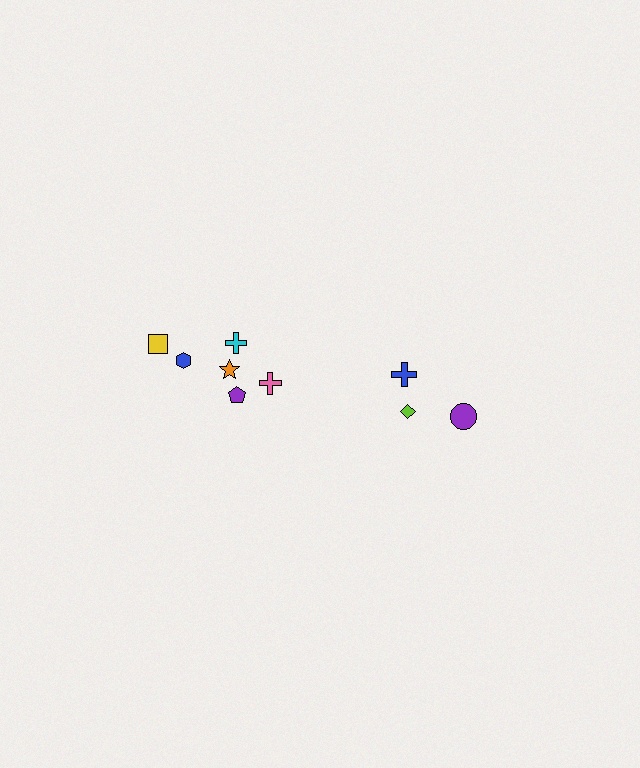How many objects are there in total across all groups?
There are 9 objects.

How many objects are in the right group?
There are 3 objects.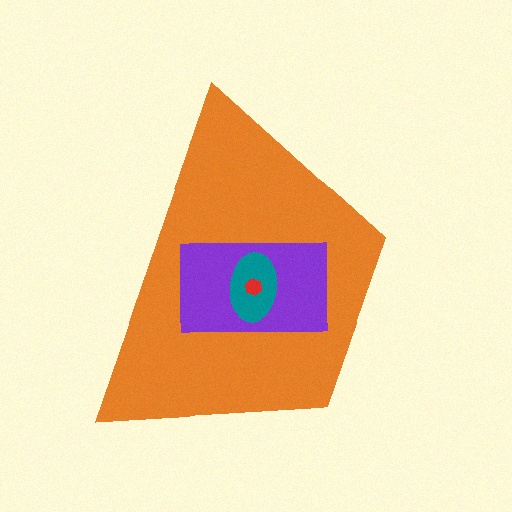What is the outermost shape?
The orange trapezoid.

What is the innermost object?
The red hexagon.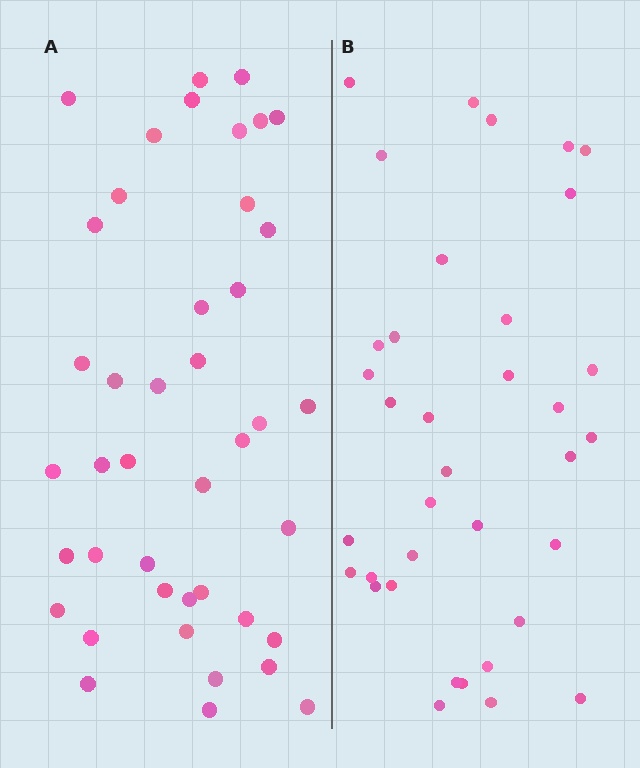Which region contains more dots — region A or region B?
Region A (the left region) has more dots.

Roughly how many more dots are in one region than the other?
Region A has about 6 more dots than region B.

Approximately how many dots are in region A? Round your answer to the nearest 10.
About 40 dots. (The exact count is 42, which rounds to 40.)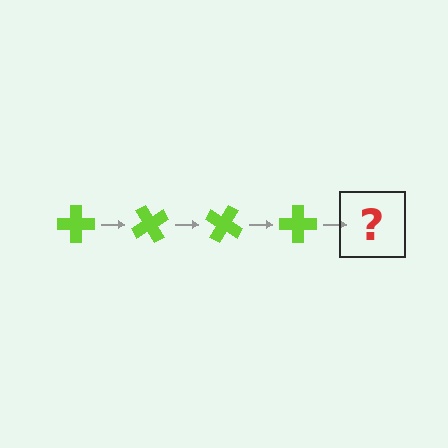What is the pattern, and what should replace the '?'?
The pattern is that the cross rotates 60 degrees each step. The '?' should be a lime cross rotated 240 degrees.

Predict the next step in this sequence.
The next step is a lime cross rotated 240 degrees.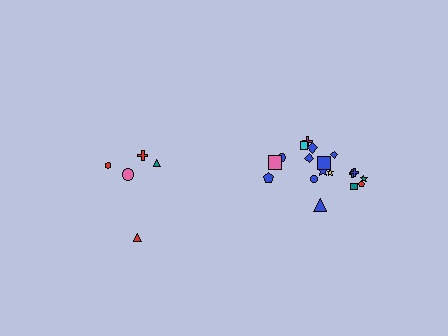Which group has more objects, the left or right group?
The right group.